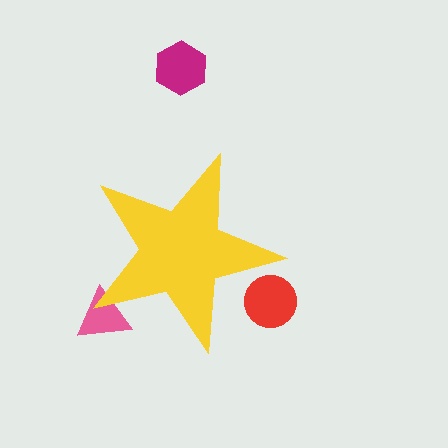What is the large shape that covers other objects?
A yellow star.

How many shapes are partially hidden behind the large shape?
2 shapes are partially hidden.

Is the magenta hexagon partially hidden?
No, the magenta hexagon is fully visible.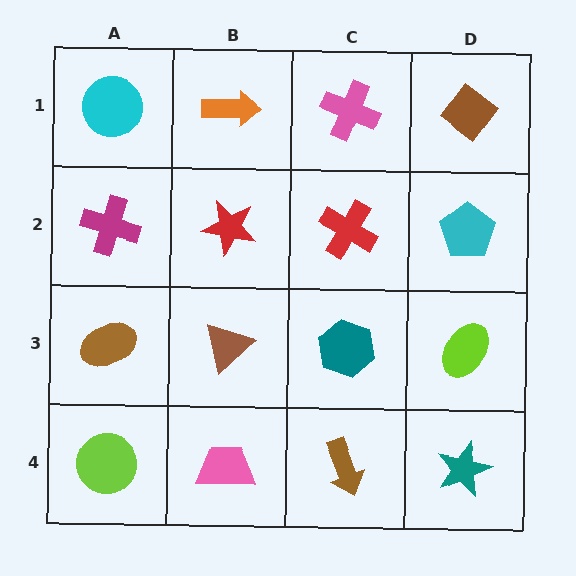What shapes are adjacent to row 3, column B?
A red star (row 2, column B), a pink trapezoid (row 4, column B), a brown ellipse (row 3, column A), a teal hexagon (row 3, column C).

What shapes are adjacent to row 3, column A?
A magenta cross (row 2, column A), a lime circle (row 4, column A), a brown triangle (row 3, column B).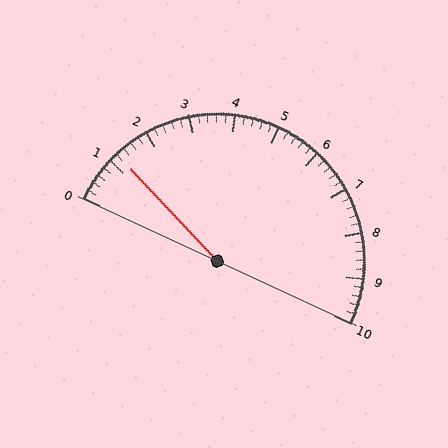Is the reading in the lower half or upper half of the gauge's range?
The reading is in the lower half of the range (0 to 10).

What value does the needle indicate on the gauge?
The needle indicates approximately 1.2.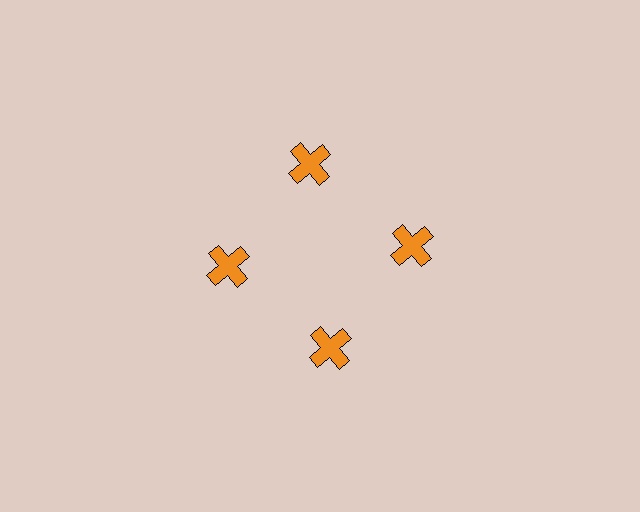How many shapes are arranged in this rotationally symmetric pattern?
There are 4 shapes, arranged in 4 groups of 1.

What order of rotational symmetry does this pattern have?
This pattern has 4-fold rotational symmetry.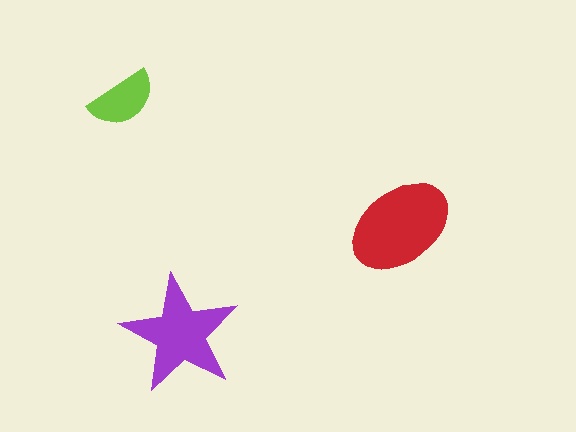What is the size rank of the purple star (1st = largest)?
2nd.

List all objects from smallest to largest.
The lime semicircle, the purple star, the red ellipse.